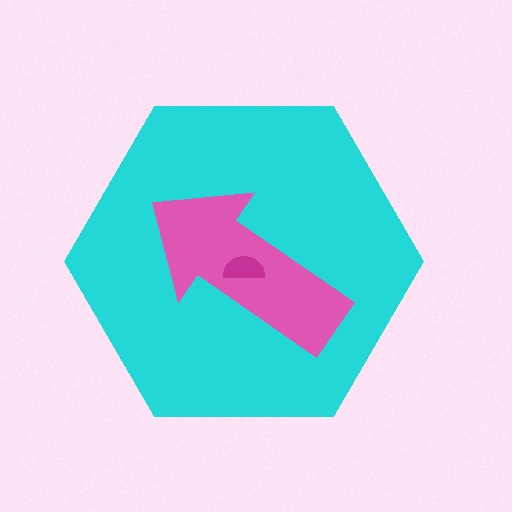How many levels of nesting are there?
3.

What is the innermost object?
The magenta semicircle.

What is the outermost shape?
The cyan hexagon.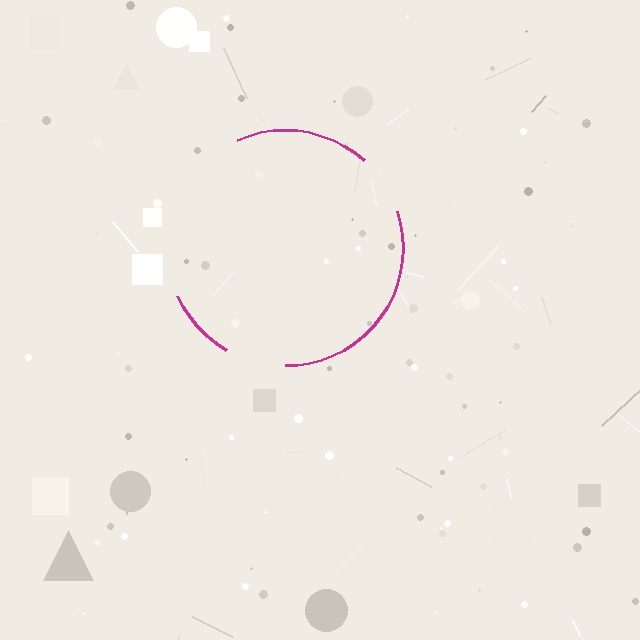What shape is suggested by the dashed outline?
The dashed outline suggests a circle.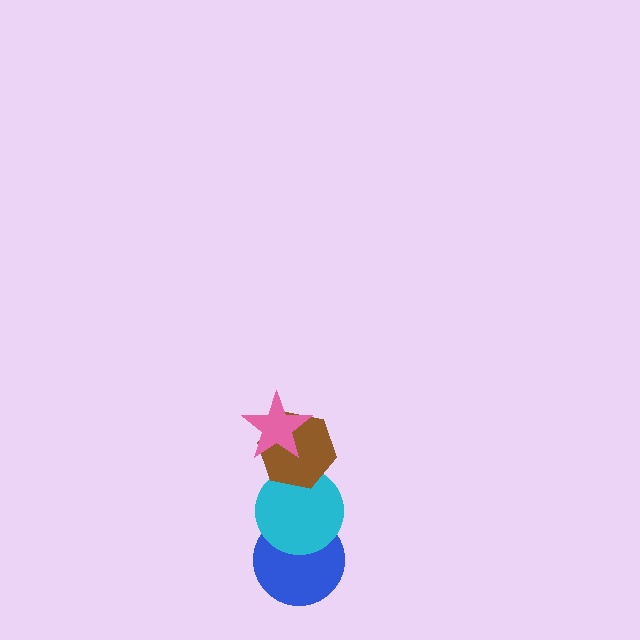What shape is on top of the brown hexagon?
The pink star is on top of the brown hexagon.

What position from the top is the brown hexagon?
The brown hexagon is 2nd from the top.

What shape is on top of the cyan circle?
The brown hexagon is on top of the cyan circle.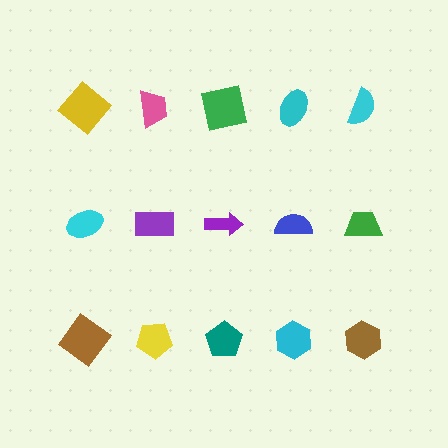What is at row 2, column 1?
A cyan ellipse.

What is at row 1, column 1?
A yellow diamond.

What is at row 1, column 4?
A cyan ellipse.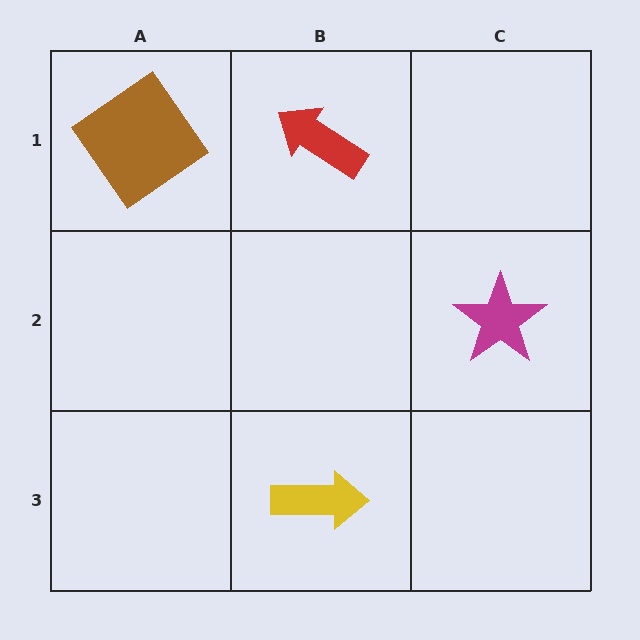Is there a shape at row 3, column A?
No, that cell is empty.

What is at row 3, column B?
A yellow arrow.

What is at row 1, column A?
A brown diamond.